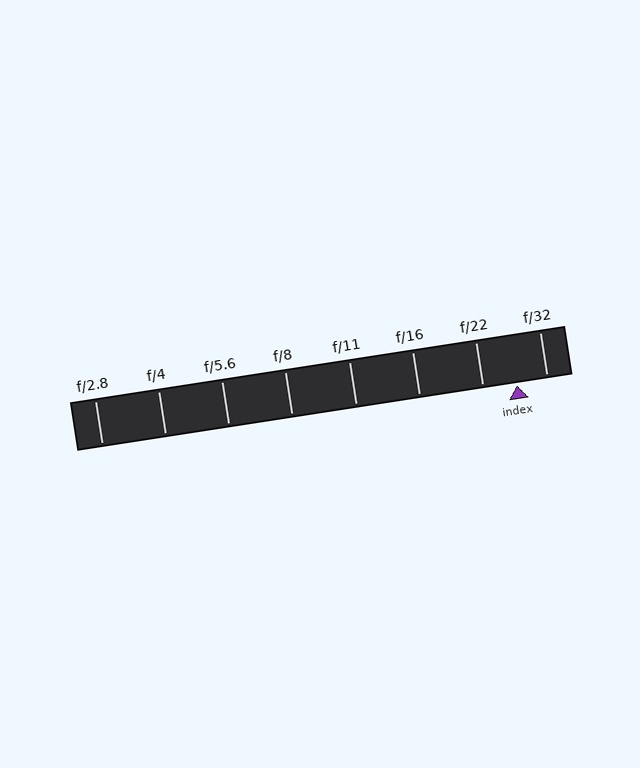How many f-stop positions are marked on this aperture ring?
There are 8 f-stop positions marked.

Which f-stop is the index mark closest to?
The index mark is closest to f/32.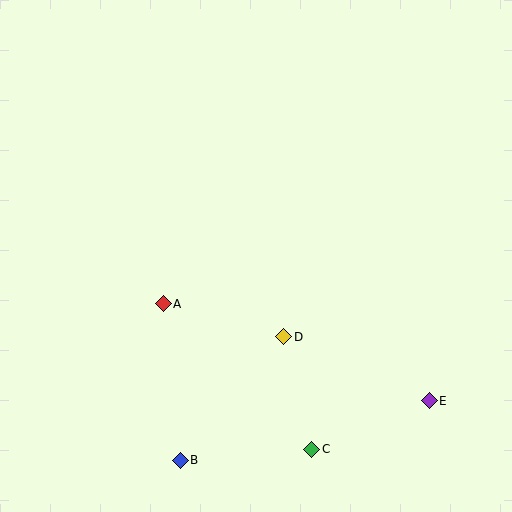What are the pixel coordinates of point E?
Point E is at (429, 401).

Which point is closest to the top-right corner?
Point D is closest to the top-right corner.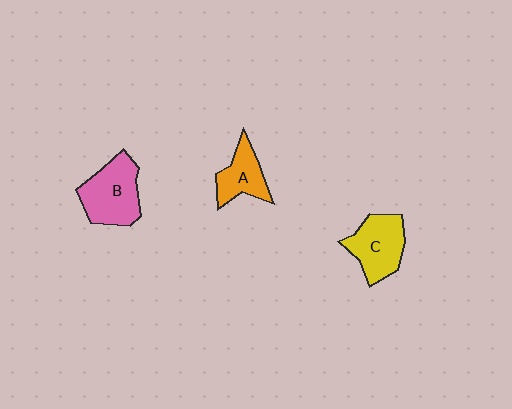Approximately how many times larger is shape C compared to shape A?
Approximately 1.3 times.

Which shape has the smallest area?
Shape A (orange).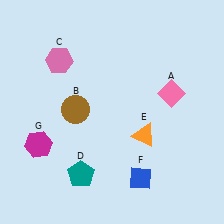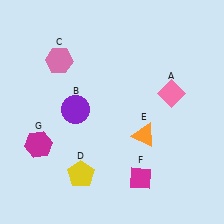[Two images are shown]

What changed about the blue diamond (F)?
In Image 1, F is blue. In Image 2, it changed to magenta.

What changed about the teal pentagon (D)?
In Image 1, D is teal. In Image 2, it changed to yellow.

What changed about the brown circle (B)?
In Image 1, B is brown. In Image 2, it changed to purple.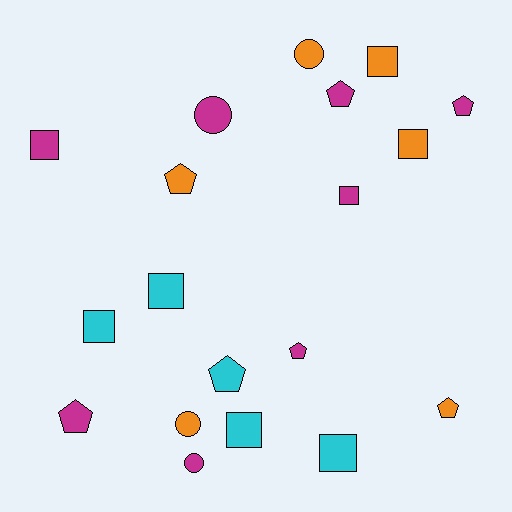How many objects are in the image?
There are 19 objects.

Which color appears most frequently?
Magenta, with 8 objects.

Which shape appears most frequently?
Square, with 8 objects.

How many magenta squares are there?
There are 2 magenta squares.